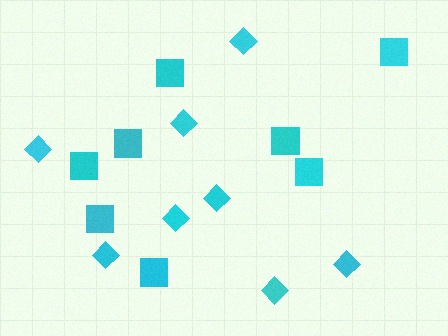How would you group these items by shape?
There are 2 groups: one group of squares (8) and one group of diamonds (8).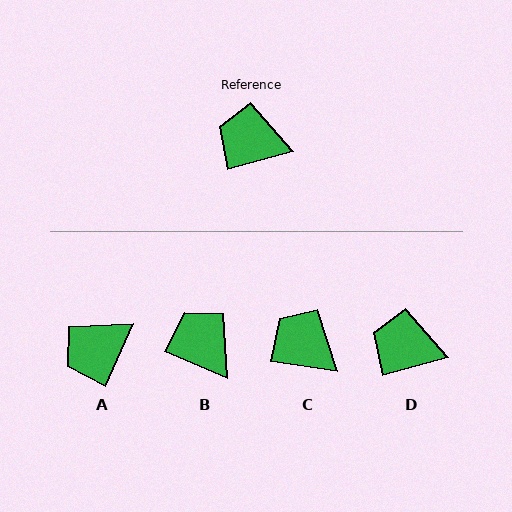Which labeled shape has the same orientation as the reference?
D.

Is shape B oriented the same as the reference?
No, it is off by about 38 degrees.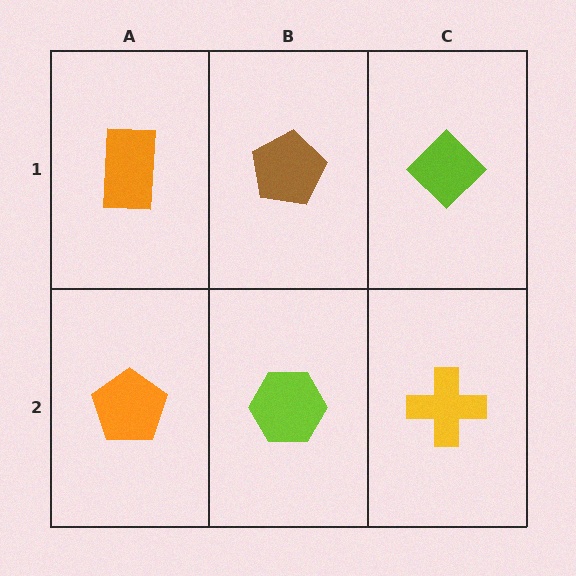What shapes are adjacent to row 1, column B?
A lime hexagon (row 2, column B), an orange rectangle (row 1, column A), a lime diamond (row 1, column C).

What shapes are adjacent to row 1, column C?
A yellow cross (row 2, column C), a brown pentagon (row 1, column B).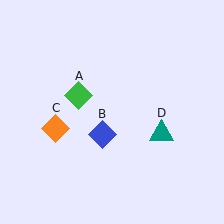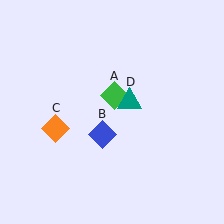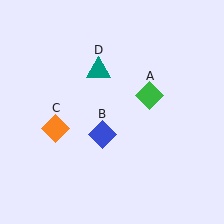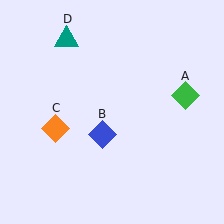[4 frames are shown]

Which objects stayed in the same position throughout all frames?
Blue diamond (object B) and orange diamond (object C) remained stationary.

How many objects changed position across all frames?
2 objects changed position: green diamond (object A), teal triangle (object D).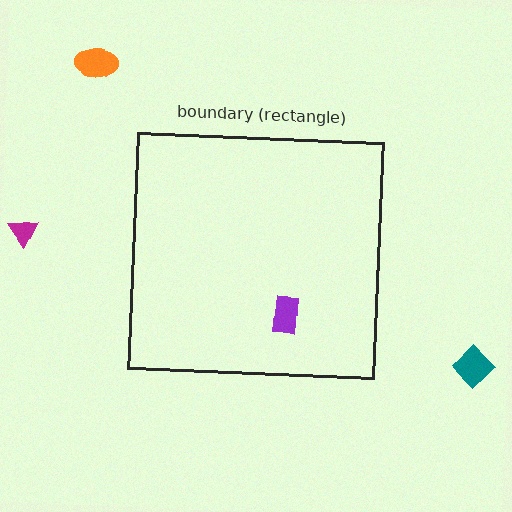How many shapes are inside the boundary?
1 inside, 3 outside.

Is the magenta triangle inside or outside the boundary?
Outside.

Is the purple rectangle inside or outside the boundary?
Inside.